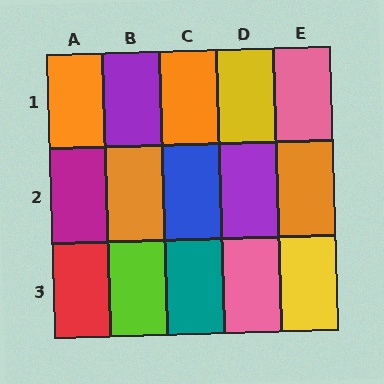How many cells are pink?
2 cells are pink.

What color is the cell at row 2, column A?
Magenta.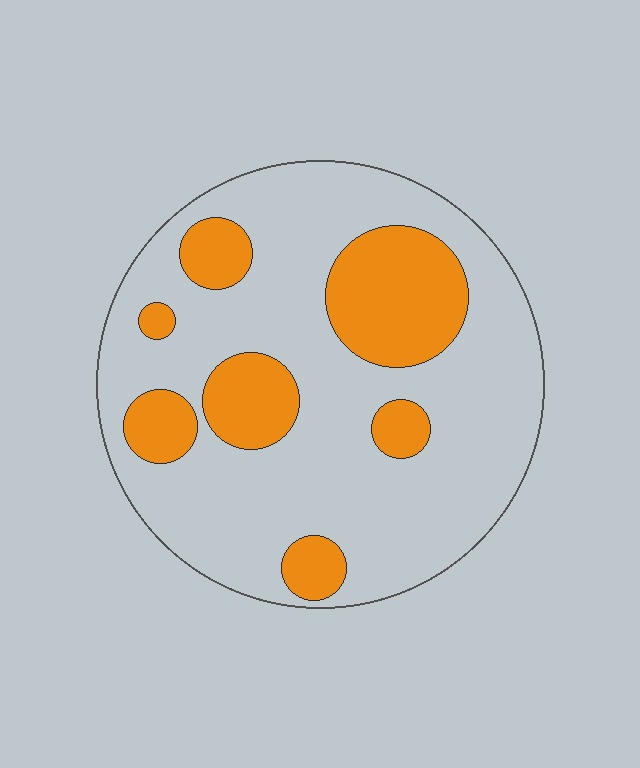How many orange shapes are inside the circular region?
7.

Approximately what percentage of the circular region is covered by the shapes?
Approximately 25%.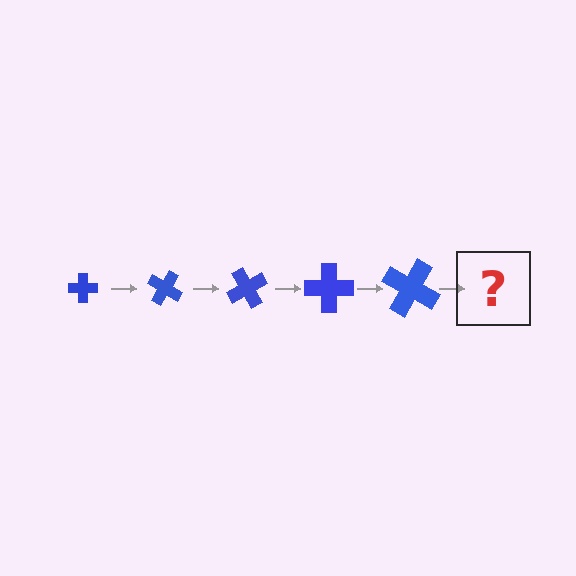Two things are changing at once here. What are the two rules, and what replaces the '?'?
The two rules are that the cross grows larger each step and it rotates 30 degrees each step. The '?' should be a cross, larger than the previous one and rotated 150 degrees from the start.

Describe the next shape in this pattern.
It should be a cross, larger than the previous one and rotated 150 degrees from the start.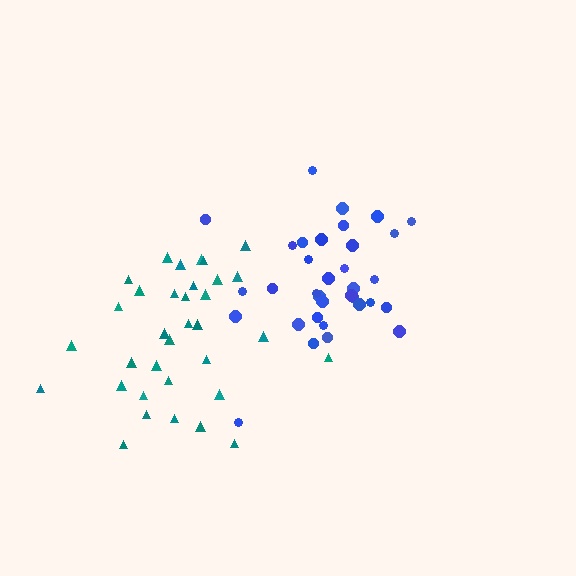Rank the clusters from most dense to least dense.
teal, blue.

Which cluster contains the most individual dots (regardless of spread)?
Blue (34).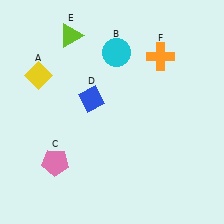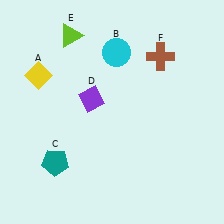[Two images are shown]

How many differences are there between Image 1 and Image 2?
There are 3 differences between the two images.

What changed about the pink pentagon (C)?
In Image 1, C is pink. In Image 2, it changed to teal.